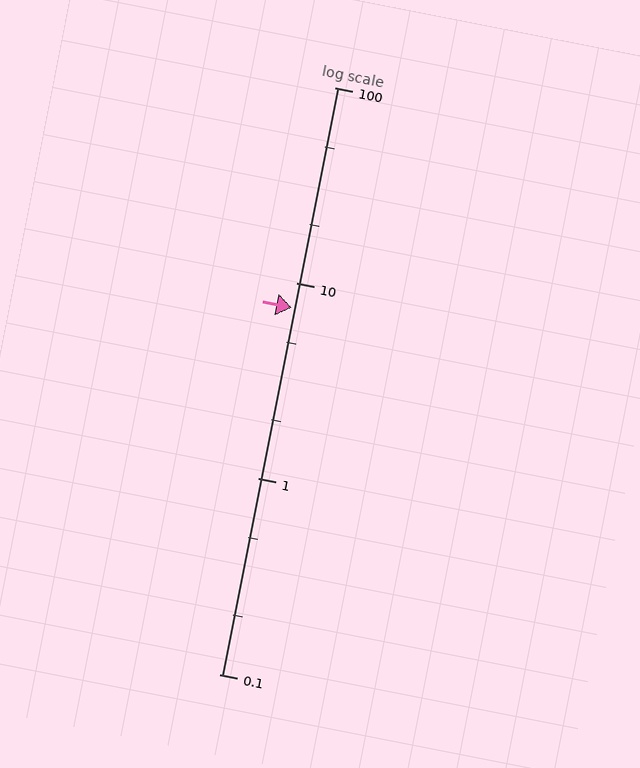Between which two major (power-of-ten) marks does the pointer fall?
The pointer is between 1 and 10.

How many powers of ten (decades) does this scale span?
The scale spans 3 decades, from 0.1 to 100.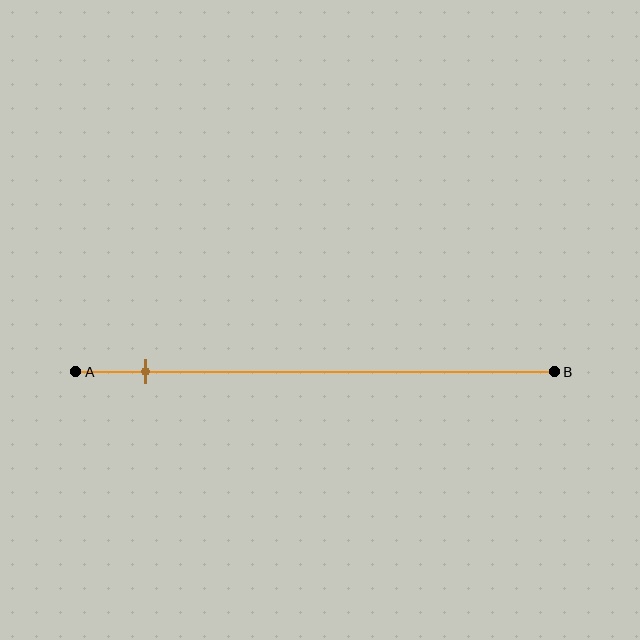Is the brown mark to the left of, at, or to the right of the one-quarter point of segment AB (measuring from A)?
The brown mark is to the left of the one-quarter point of segment AB.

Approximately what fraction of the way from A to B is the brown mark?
The brown mark is approximately 15% of the way from A to B.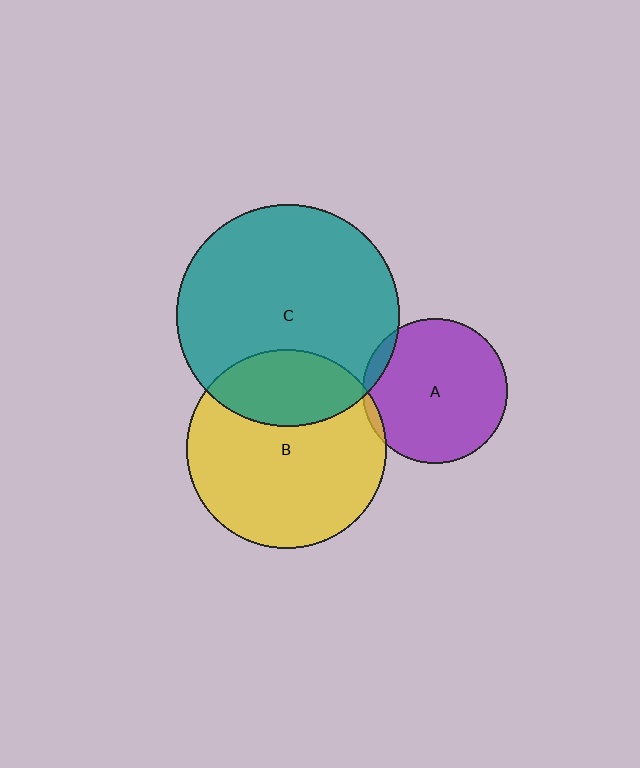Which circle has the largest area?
Circle C (teal).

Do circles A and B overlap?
Yes.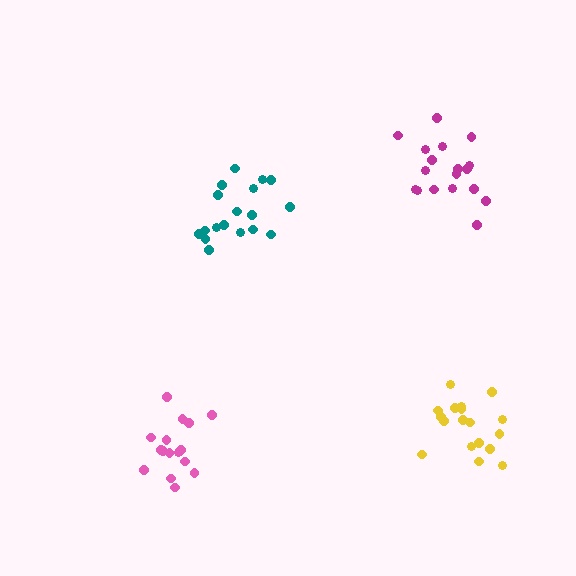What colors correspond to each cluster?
The clusters are colored: pink, magenta, teal, yellow.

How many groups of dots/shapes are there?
There are 4 groups.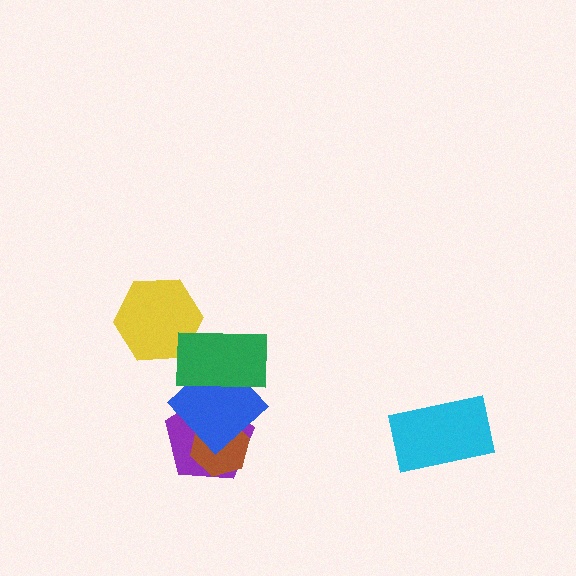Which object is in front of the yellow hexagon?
The green rectangle is in front of the yellow hexagon.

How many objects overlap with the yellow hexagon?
1 object overlaps with the yellow hexagon.